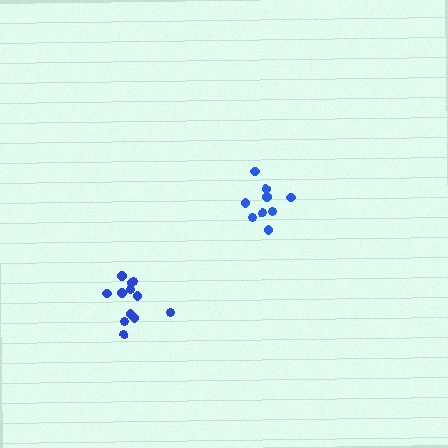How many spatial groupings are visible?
There are 2 spatial groupings.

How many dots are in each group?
Group 1: 9 dots, Group 2: 12 dots (21 total).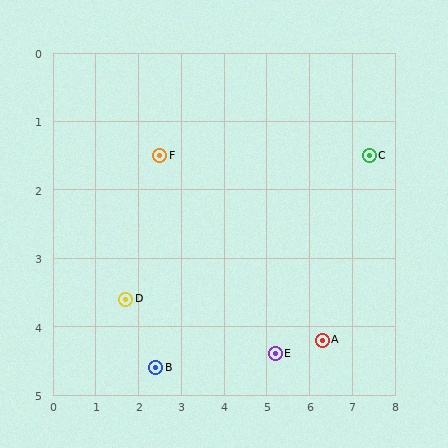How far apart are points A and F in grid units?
Points A and F are about 4.7 grid units apart.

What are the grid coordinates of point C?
Point C is at approximately (7.4, 1.5).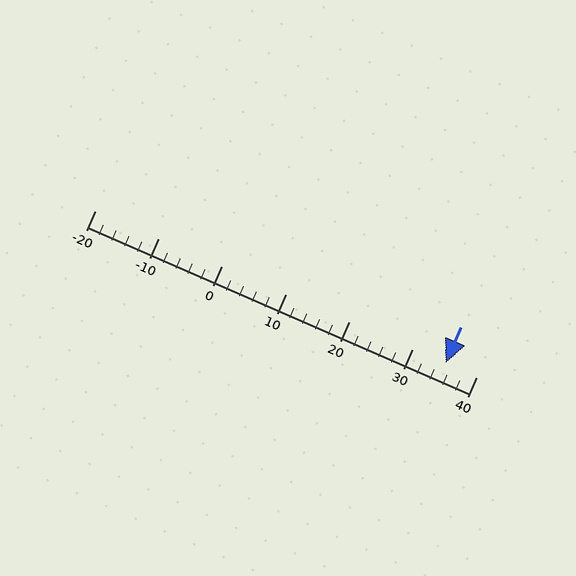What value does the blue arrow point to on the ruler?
The blue arrow points to approximately 35.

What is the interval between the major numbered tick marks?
The major tick marks are spaced 10 units apart.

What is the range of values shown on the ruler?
The ruler shows values from -20 to 40.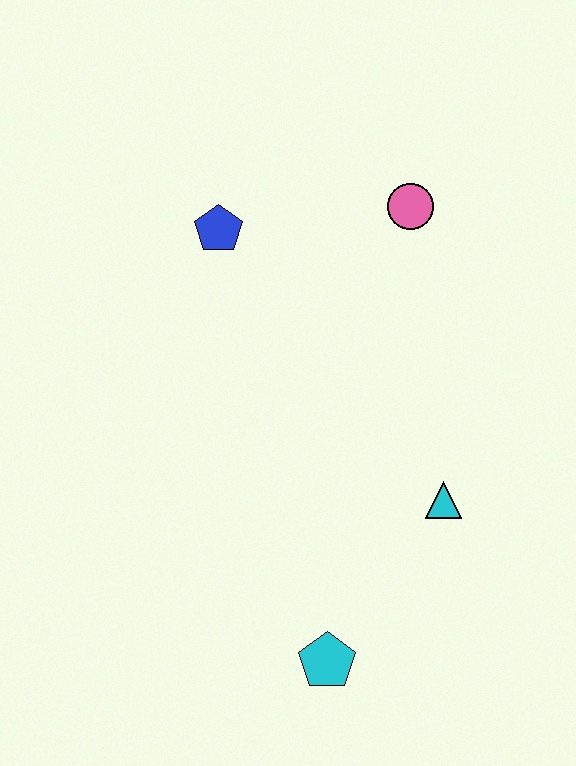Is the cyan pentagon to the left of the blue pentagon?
No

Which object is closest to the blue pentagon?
The pink circle is closest to the blue pentagon.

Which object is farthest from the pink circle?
The cyan pentagon is farthest from the pink circle.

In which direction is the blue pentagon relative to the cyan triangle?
The blue pentagon is above the cyan triangle.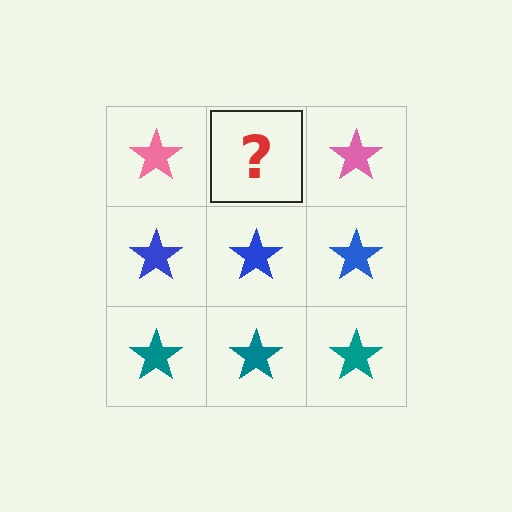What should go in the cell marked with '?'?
The missing cell should contain a pink star.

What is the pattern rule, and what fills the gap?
The rule is that each row has a consistent color. The gap should be filled with a pink star.